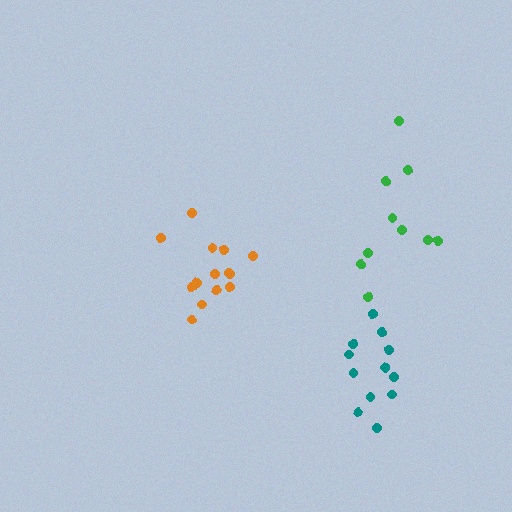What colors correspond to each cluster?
The clusters are colored: orange, green, teal.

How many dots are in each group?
Group 1: 14 dots, Group 2: 10 dots, Group 3: 12 dots (36 total).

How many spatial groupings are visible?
There are 3 spatial groupings.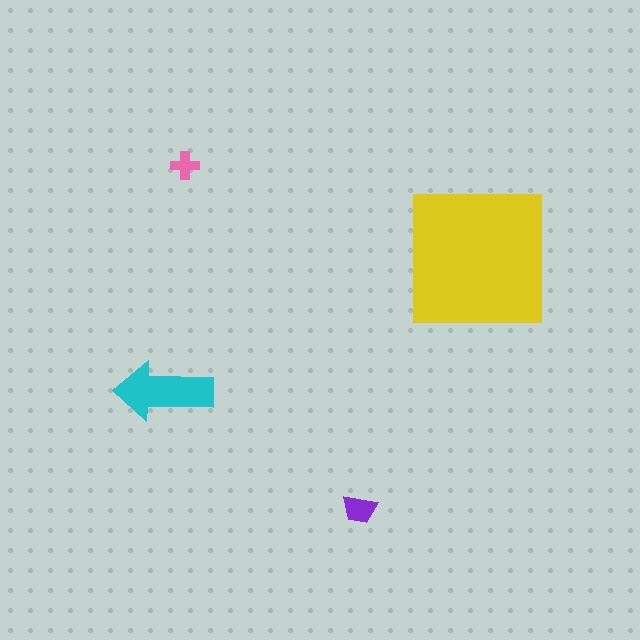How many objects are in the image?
There are 4 objects in the image.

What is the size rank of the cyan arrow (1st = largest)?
2nd.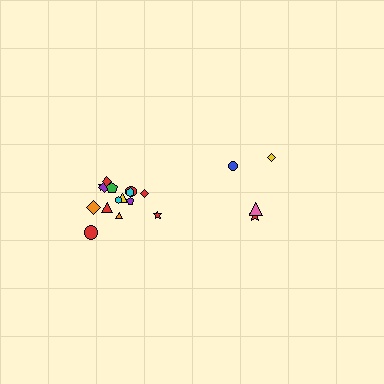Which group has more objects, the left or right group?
The left group.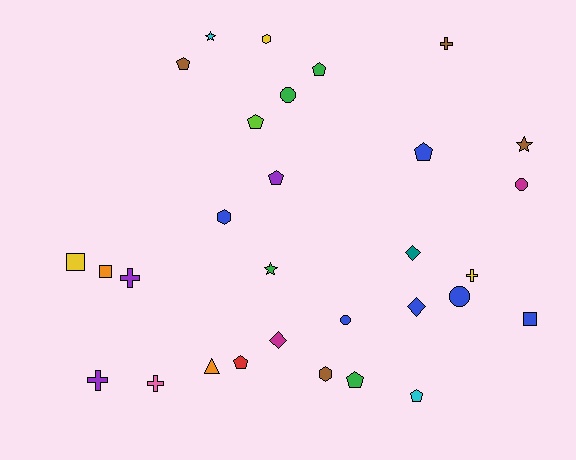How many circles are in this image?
There are 4 circles.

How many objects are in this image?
There are 30 objects.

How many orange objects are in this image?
There are 2 orange objects.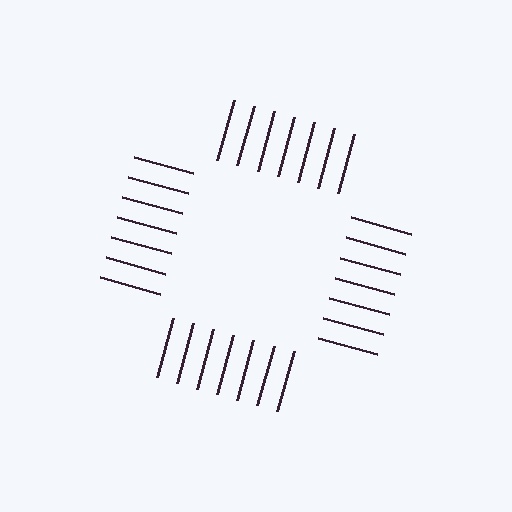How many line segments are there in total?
28 — 7 along each of the 4 edges.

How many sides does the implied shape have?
4 sides — the line-ends trace a square.